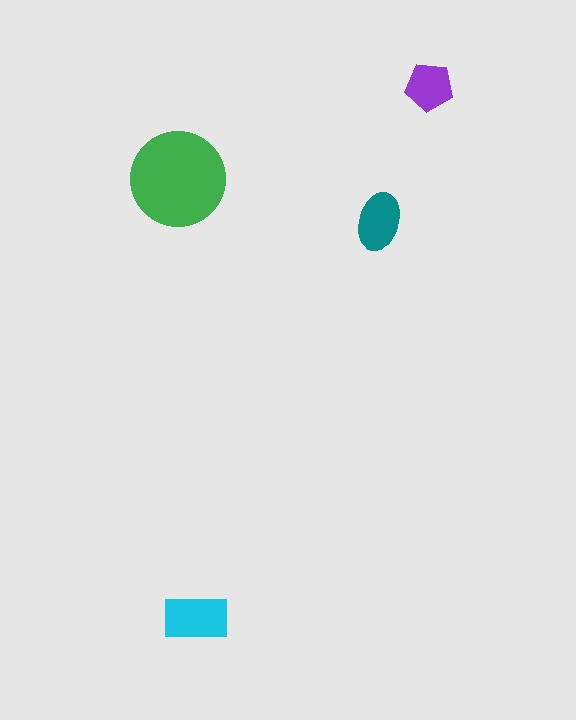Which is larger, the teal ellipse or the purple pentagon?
The teal ellipse.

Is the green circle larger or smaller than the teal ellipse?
Larger.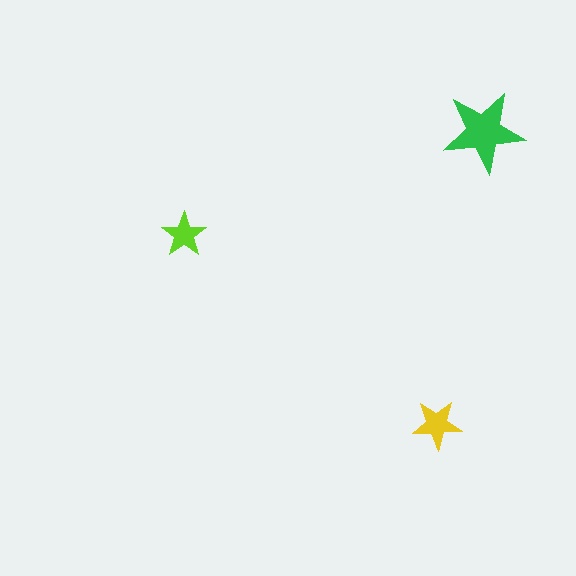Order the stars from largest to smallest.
the green one, the yellow one, the lime one.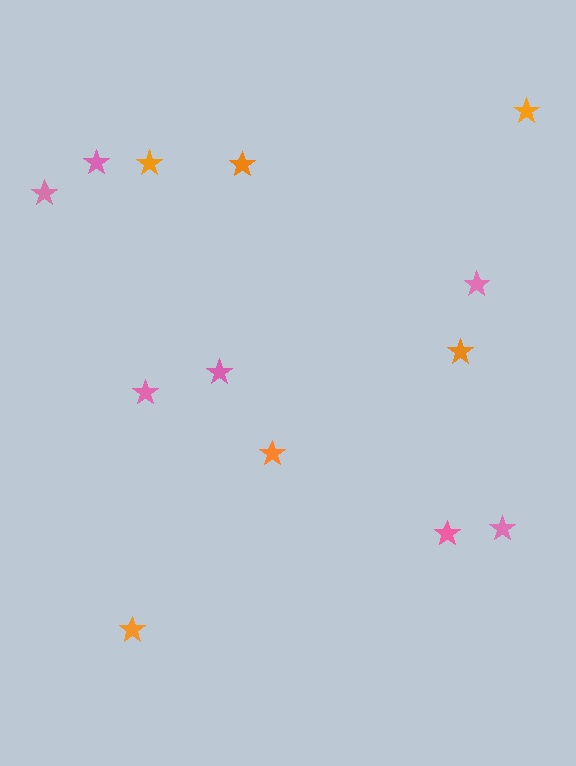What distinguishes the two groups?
There are 2 groups: one group of orange stars (6) and one group of pink stars (7).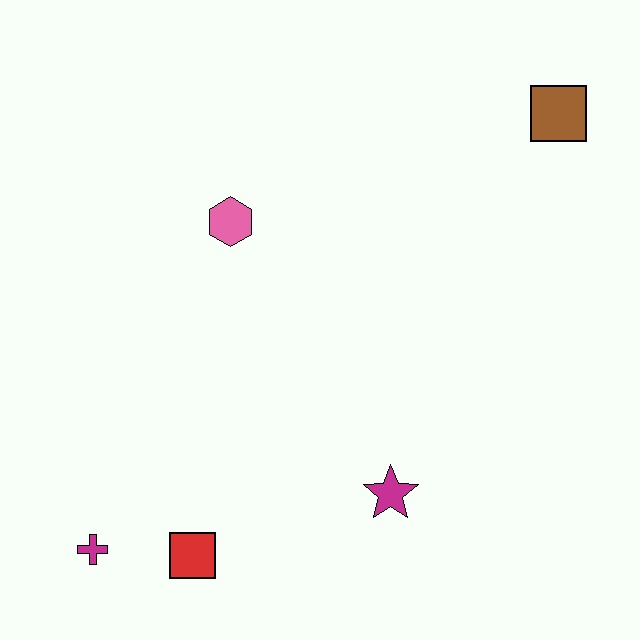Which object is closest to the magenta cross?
The red square is closest to the magenta cross.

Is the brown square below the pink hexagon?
No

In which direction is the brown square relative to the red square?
The brown square is above the red square.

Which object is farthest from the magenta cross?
The brown square is farthest from the magenta cross.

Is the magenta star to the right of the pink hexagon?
Yes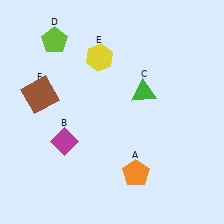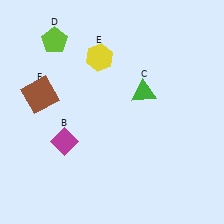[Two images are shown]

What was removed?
The orange pentagon (A) was removed in Image 2.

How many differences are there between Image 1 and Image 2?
There is 1 difference between the two images.